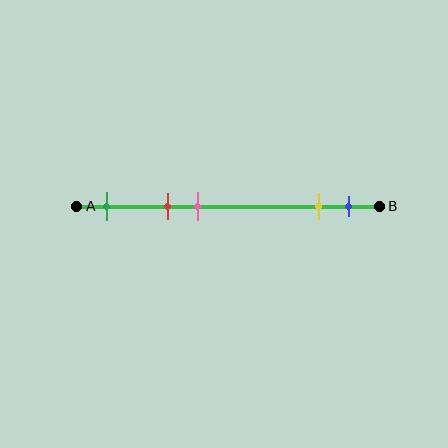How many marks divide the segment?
There are 5 marks dividing the segment.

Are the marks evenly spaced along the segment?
No, the marks are not evenly spaced.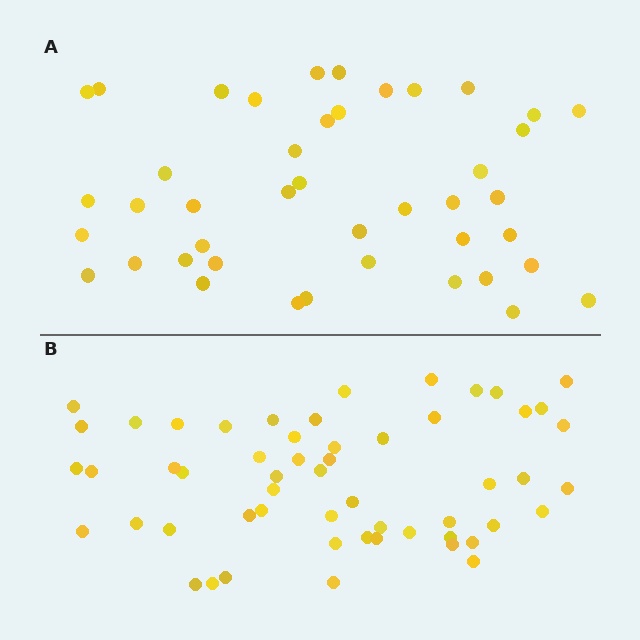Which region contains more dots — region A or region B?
Region B (the bottom region) has more dots.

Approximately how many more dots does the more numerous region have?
Region B has roughly 12 or so more dots than region A.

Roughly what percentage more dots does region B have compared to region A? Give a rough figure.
About 30% more.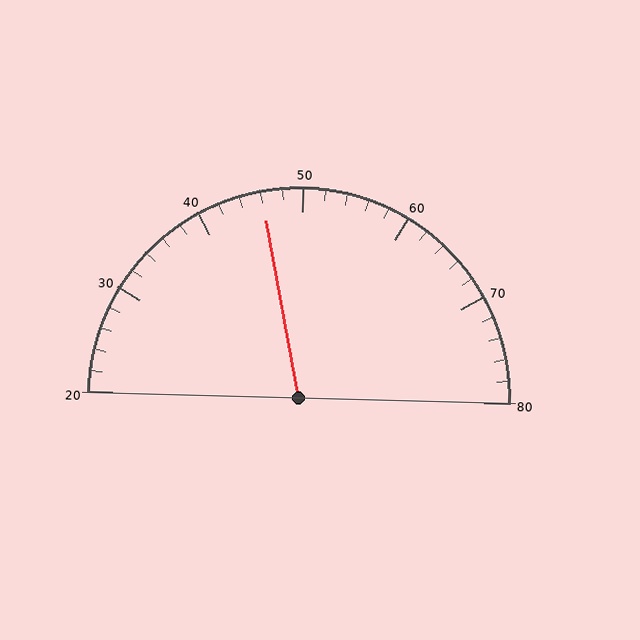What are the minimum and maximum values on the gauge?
The gauge ranges from 20 to 80.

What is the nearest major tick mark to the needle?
The nearest major tick mark is 50.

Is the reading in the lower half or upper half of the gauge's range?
The reading is in the lower half of the range (20 to 80).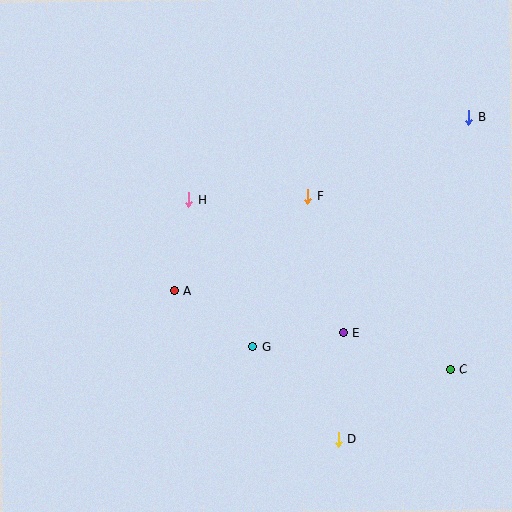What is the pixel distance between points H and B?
The distance between H and B is 292 pixels.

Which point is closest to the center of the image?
Point F at (308, 197) is closest to the center.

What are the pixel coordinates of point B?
Point B is at (469, 118).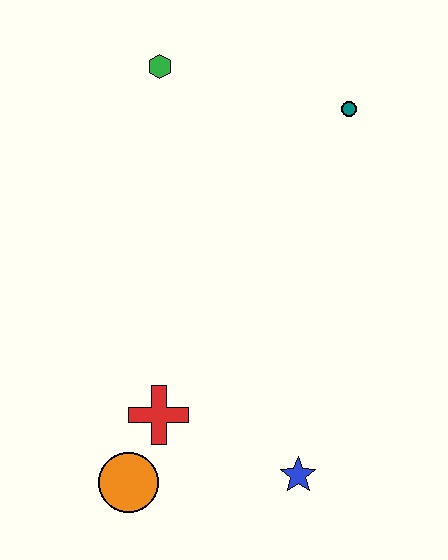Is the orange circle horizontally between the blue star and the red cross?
No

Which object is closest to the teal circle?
The green hexagon is closest to the teal circle.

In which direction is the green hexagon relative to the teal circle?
The green hexagon is to the left of the teal circle.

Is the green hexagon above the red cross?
Yes